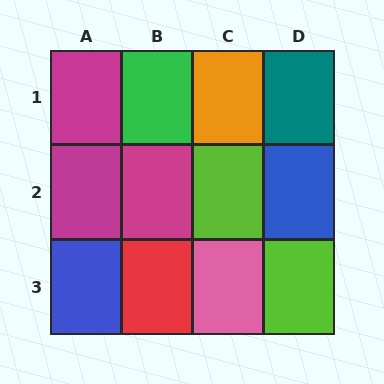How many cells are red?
1 cell is red.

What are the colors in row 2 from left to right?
Magenta, magenta, lime, blue.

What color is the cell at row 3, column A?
Blue.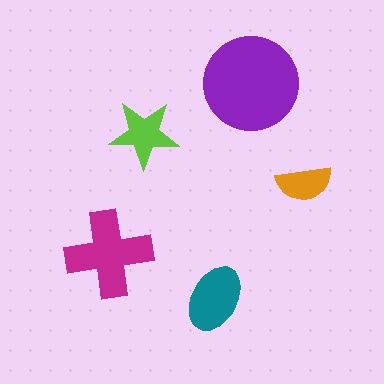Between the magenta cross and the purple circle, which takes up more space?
The purple circle.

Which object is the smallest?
The orange semicircle.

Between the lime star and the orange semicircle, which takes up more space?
The lime star.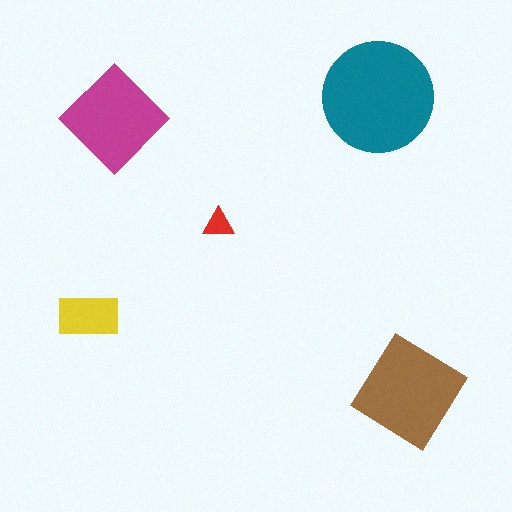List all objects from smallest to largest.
The red triangle, the yellow rectangle, the magenta diamond, the brown diamond, the teal circle.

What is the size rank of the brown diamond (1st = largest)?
2nd.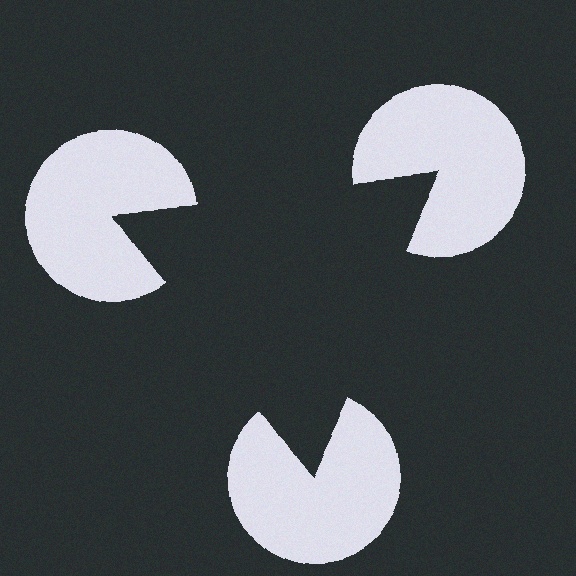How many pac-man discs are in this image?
There are 3 — one at each vertex of the illusory triangle.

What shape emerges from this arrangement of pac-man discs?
An illusory triangle — its edges are inferred from the aligned wedge cuts in the pac-man discs, not physically drawn.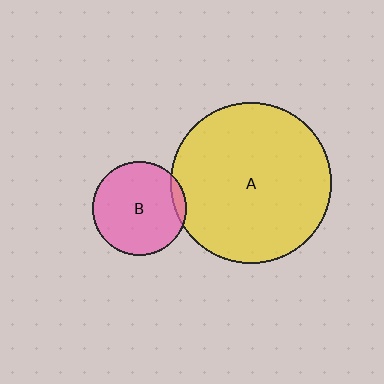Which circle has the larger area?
Circle A (yellow).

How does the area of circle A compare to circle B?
Approximately 2.9 times.